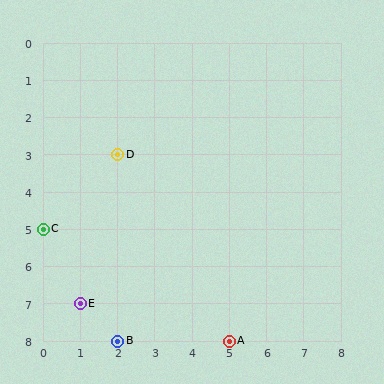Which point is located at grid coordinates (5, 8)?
Point A is at (5, 8).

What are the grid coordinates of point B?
Point B is at grid coordinates (2, 8).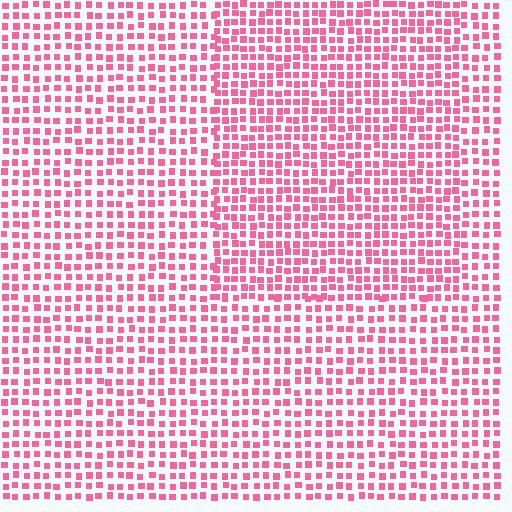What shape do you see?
I see a rectangle.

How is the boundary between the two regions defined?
The boundary is defined by a change in element density (approximately 1.4x ratio). All elements are the same color, size, and shape.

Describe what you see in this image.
The image contains small pink elements arranged at two different densities. A rectangle-shaped region is visible where the elements are more densely packed than the surrounding area.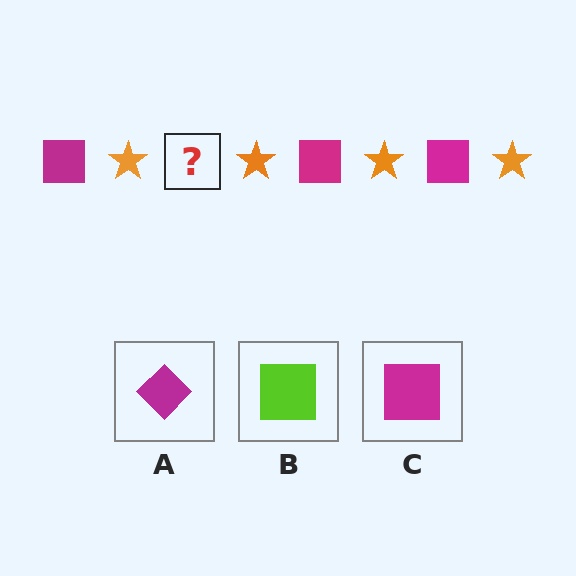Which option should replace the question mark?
Option C.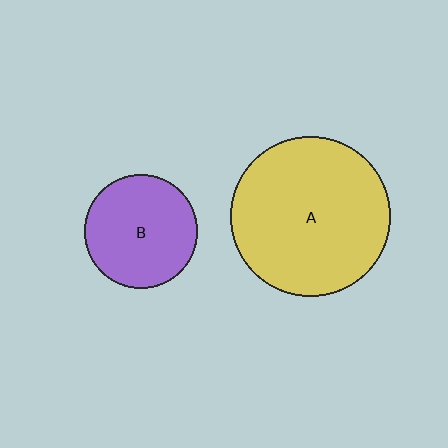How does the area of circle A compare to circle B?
Approximately 2.0 times.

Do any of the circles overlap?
No, none of the circles overlap.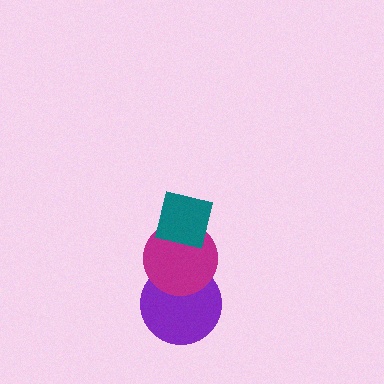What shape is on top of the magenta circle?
The teal square is on top of the magenta circle.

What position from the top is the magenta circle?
The magenta circle is 2nd from the top.